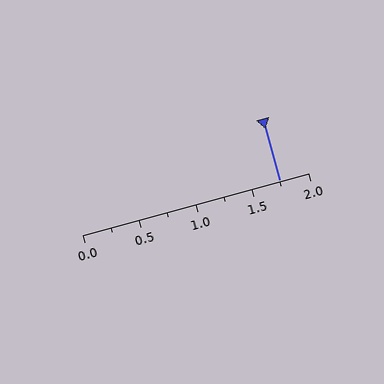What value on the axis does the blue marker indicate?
The marker indicates approximately 1.75.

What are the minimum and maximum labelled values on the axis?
The axis runs from 0.0 to 2.0.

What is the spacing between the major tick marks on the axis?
The major ticks are spaced 0.5 apart.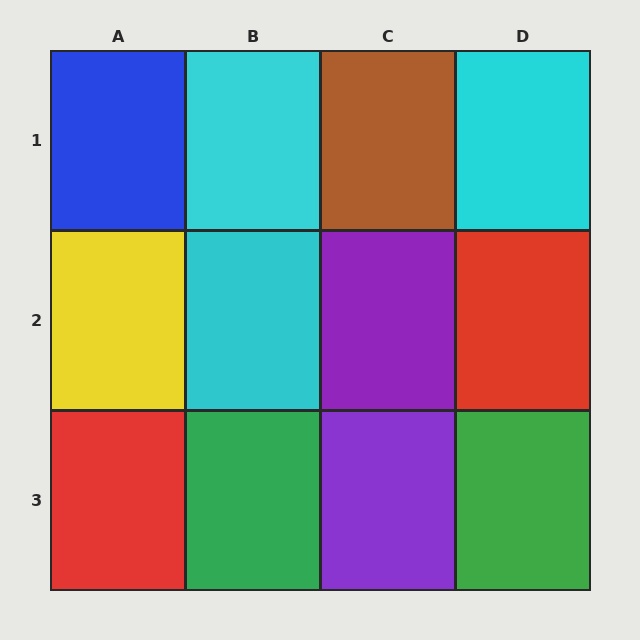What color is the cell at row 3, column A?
Red.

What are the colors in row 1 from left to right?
Blue, cyan, brown, cyan.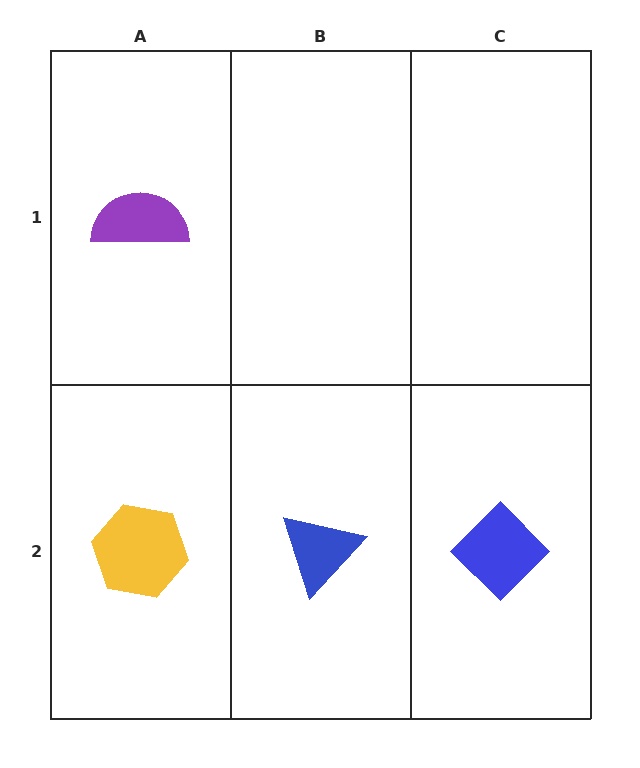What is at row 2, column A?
A yellow hexagon.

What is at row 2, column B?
A blue triangle.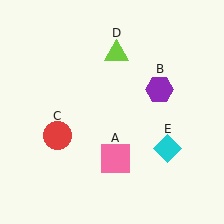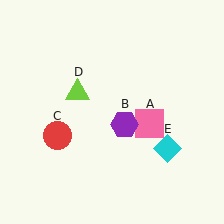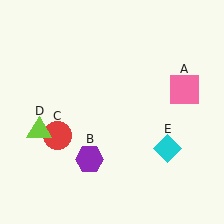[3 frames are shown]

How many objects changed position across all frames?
3 objects changed position: pink square (object A), purple hexagon (object B), lime triangle (object D).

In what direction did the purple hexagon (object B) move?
The purple hexagon (object B) moved down and to the left.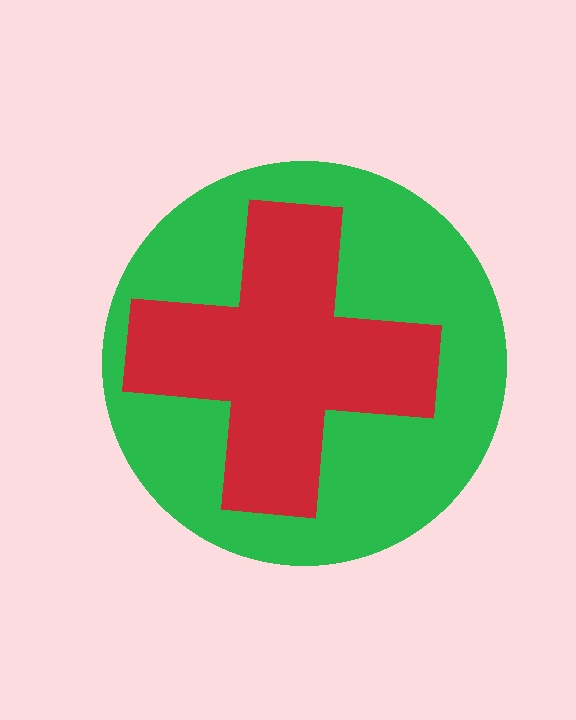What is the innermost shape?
The red cross.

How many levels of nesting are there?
2.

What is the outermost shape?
The green circle.